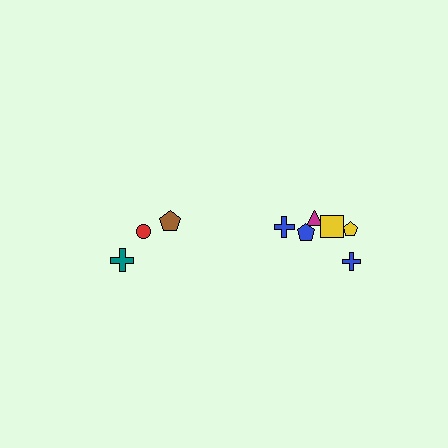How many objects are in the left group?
There are 3 objects.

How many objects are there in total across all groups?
There are 9 objects.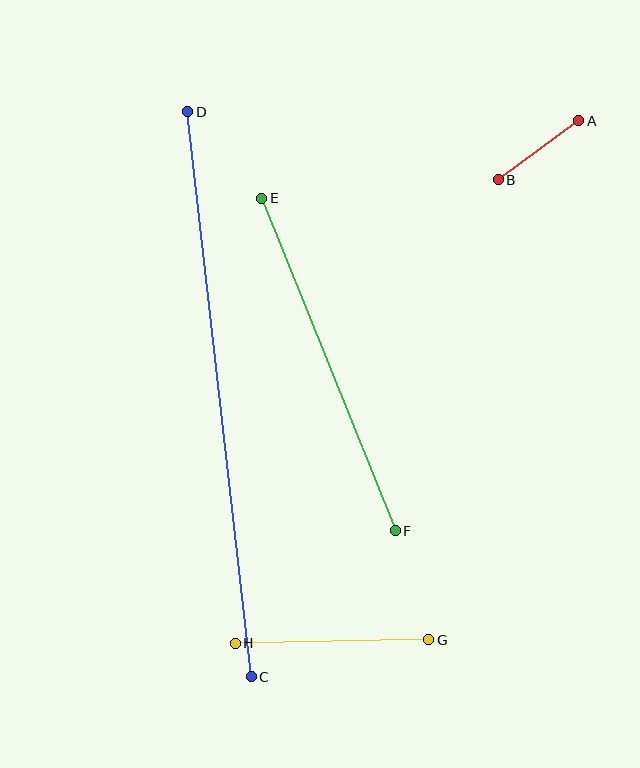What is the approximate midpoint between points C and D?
The midpoint is at approximately (219, 394) pixels.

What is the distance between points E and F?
The distance is approximately 358 pixels.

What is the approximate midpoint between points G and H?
The midpoint is at approximately (332, 641) pixels.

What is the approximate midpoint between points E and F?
The midpoint is at approximately (328, 365) pixels.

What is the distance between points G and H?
The distance is approximately 194 pixels.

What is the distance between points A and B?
The distance is approximately 100 pixels.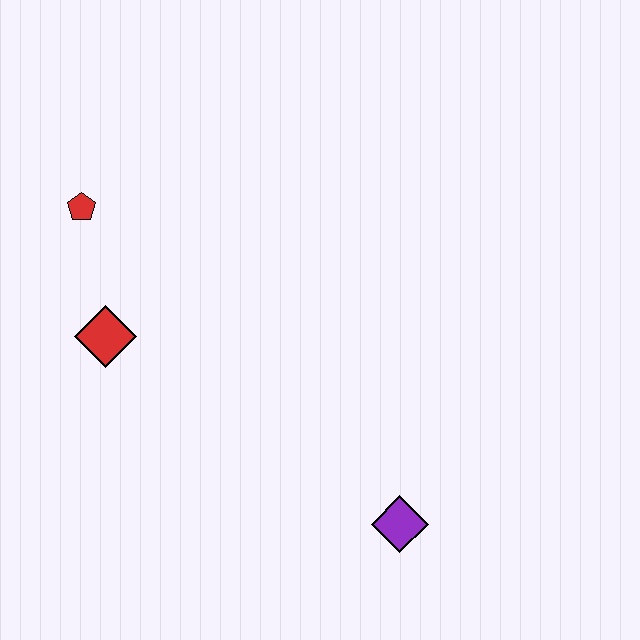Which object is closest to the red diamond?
The red pentagon is closest to the red diamond.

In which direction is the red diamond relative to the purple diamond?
The red diamond is to the left of the purple diamond.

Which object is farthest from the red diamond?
The purple diamond is farthest from the red diamond.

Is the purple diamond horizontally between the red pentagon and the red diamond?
No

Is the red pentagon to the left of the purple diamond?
Yes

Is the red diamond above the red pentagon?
No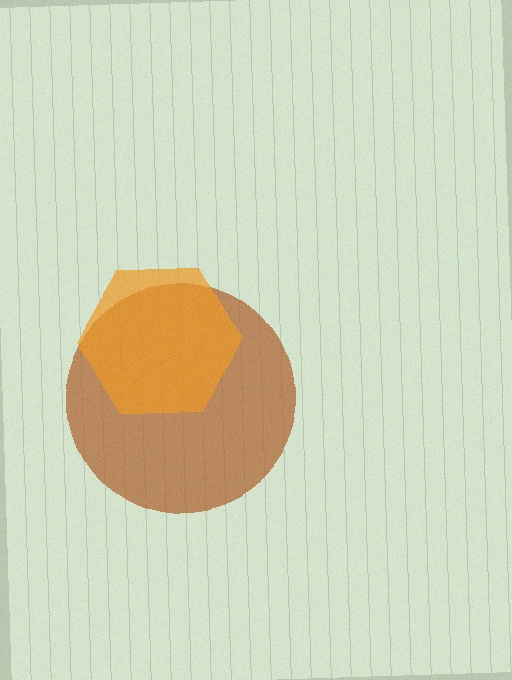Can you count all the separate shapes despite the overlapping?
Yes, there are 2 separate shapes.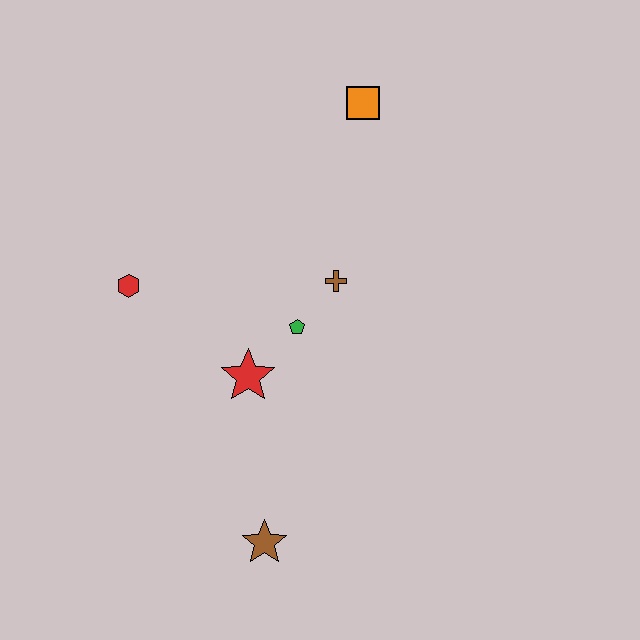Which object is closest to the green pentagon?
The brown cross is closest to the green pentagon.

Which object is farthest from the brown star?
The orange square is farthest from the brown star.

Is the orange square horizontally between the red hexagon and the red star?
No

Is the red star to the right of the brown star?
No